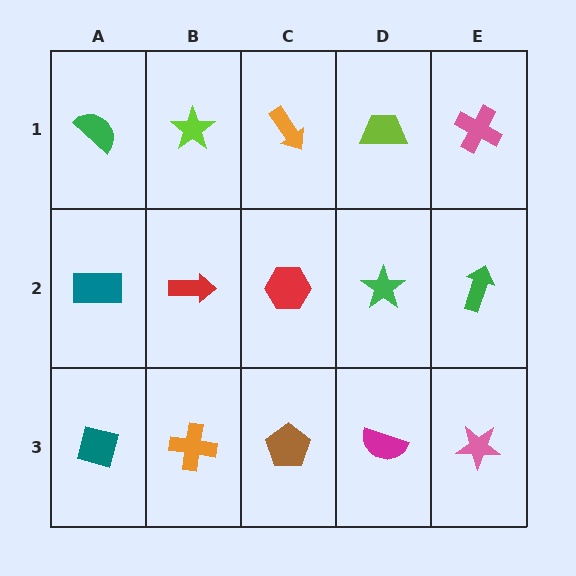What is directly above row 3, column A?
A teal rectangle.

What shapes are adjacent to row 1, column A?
A teal rectangle (row 2, column A), a lime star (row 1, column B).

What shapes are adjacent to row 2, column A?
A green semicircle (row 1, column A), a teal square (row 3, column A), a red arrow (row 2, column B).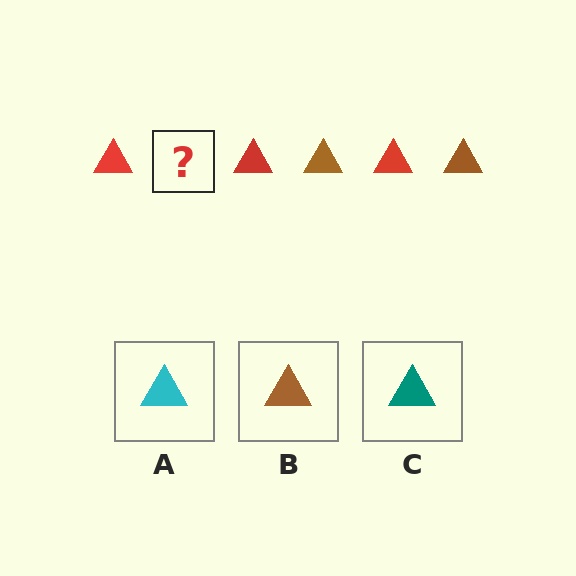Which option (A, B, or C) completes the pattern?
B.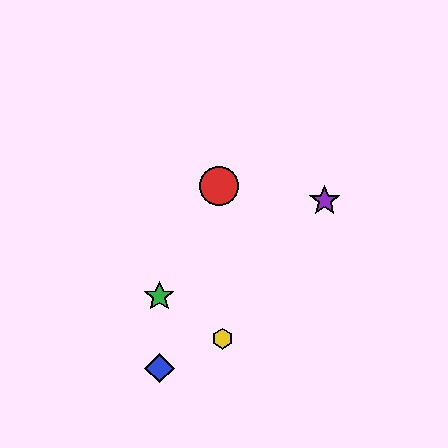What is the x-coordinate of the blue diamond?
The blue diamond is at x≈159.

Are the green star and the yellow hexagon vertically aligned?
No, the green star is at x≈159 and the yellow hexagon is at x≈223.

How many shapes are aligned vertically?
2 shapes (the blue diamond, the green star) are aligned vertically.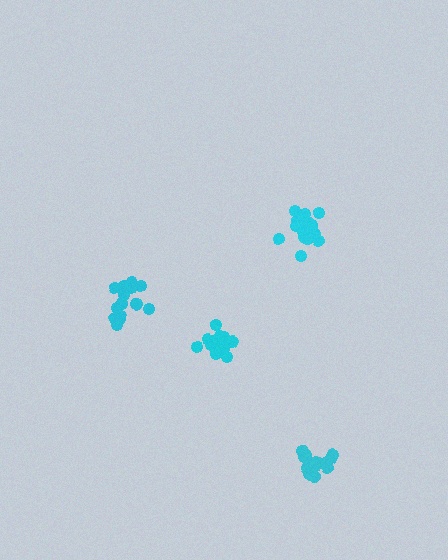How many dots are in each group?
Group 1: 14 dots, Group 2: 19 dots, Group 3: 18 dots, Group 4: 15 dots (66 total).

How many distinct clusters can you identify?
There are 4 distinct clusters.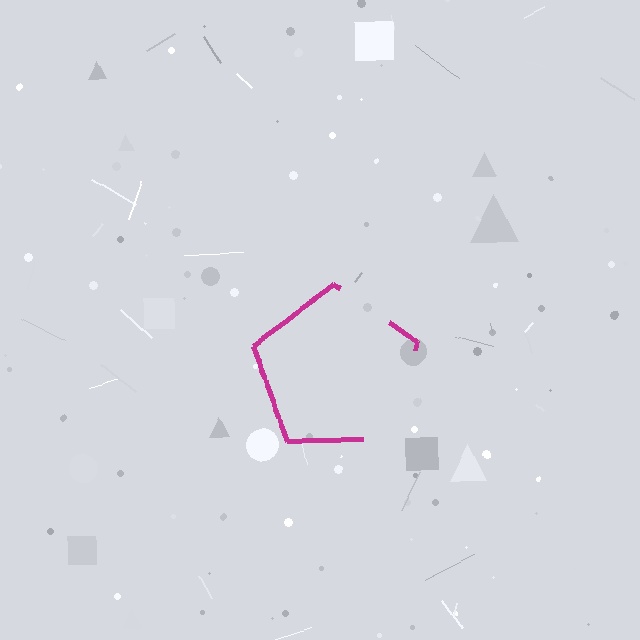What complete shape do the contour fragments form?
The contour fragments form a pentagon.